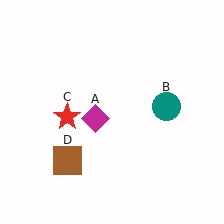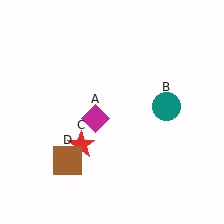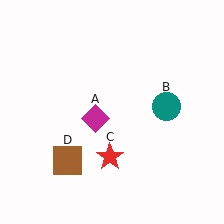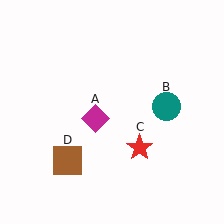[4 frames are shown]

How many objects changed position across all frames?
1 object changed position: red star (object C).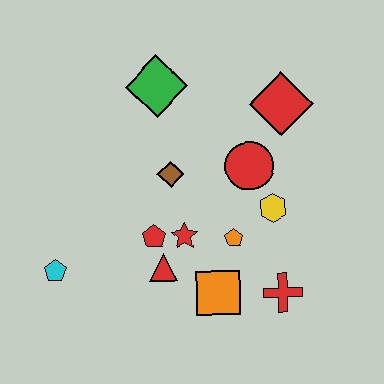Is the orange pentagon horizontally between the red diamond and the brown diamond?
Yes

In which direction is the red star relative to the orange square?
The red star is above the orange square.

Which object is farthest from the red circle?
The cyan pentagon is farthest from the red circle.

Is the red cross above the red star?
No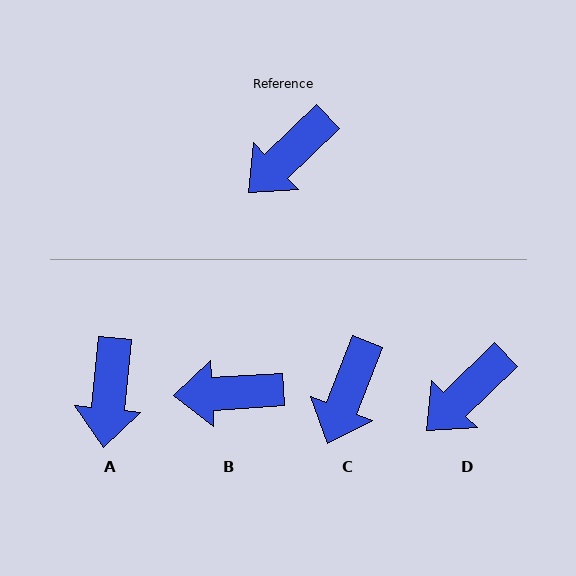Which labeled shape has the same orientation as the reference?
D.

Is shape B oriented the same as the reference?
No, it is off by about 40 degrees.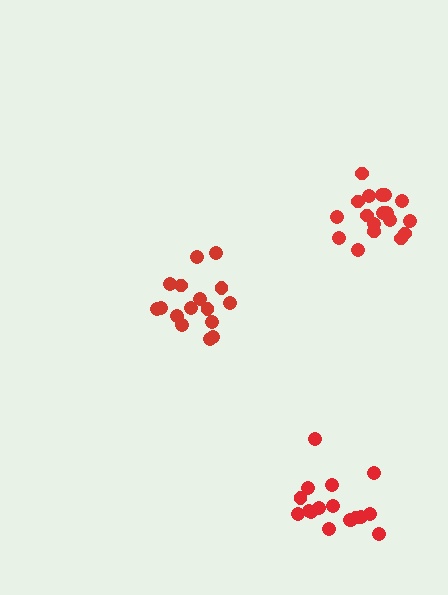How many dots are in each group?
Group 1: 18 dots, Group 2: 16 dots, Group 3: 17 dots (51 total).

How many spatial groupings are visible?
There are 3 spatial groupings.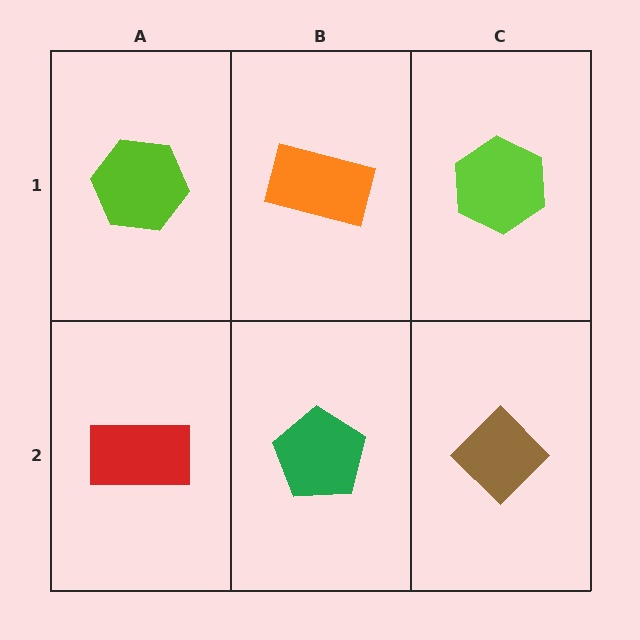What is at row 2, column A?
A red rectangle.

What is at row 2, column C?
A brown diamond.